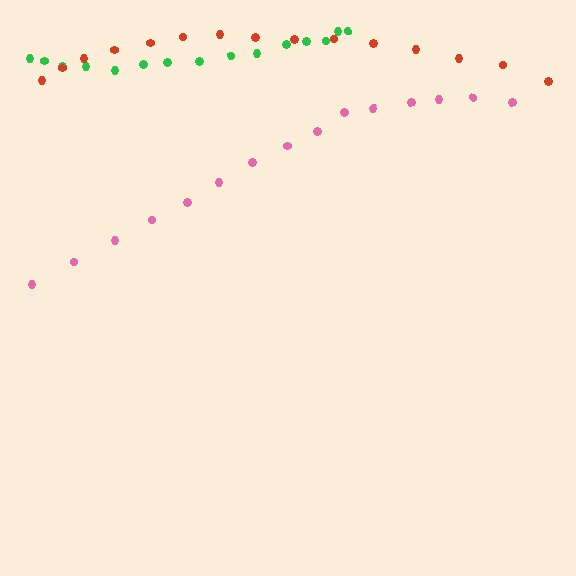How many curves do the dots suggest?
There are 3 distinct paths.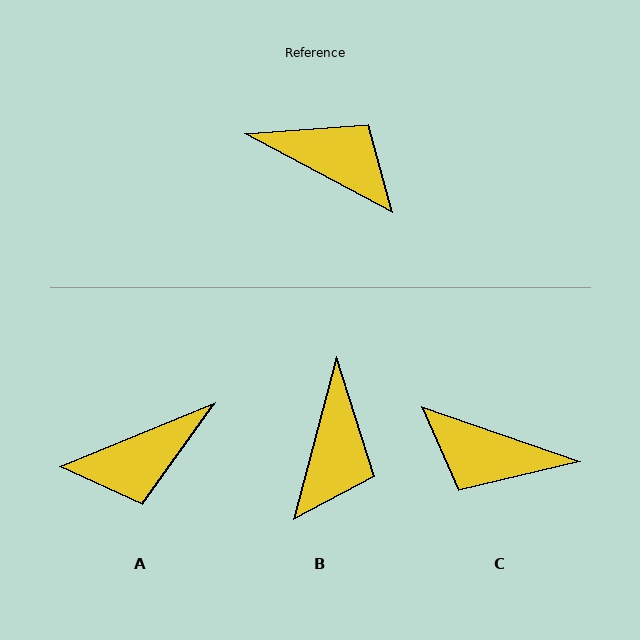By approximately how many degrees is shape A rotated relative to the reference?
Approximately 130 degrees clockwise.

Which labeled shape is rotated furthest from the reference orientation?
C, about 171 degrees away.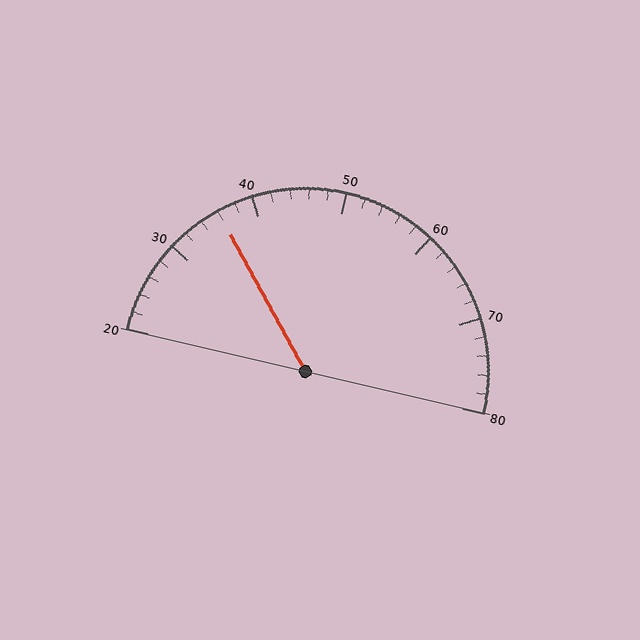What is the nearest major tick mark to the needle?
The nearest major tick mark is 40.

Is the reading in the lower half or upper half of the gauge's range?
The reading is in the lower half of the range (20 to 80).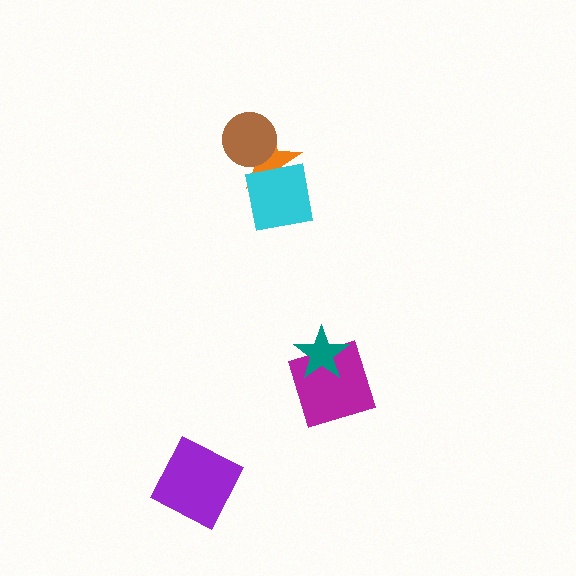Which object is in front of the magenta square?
The teal star is in front of the magenta square.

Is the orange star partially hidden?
Yes, it is partially covered by another shape.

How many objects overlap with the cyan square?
1 object overlaps with the cyan square.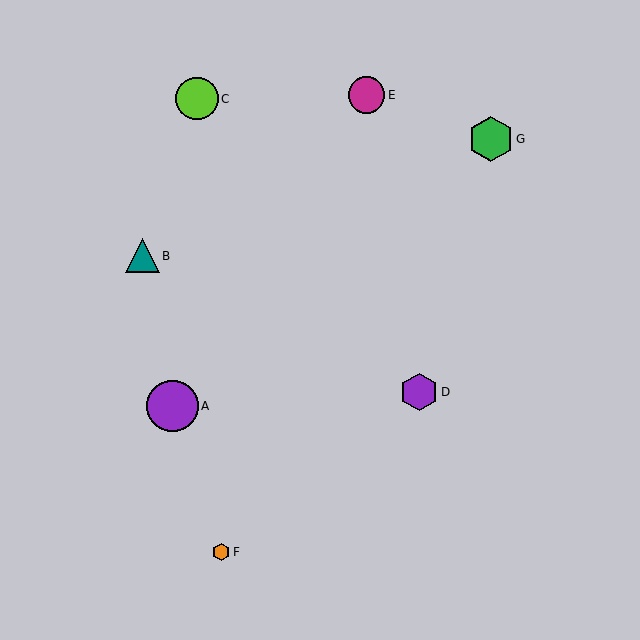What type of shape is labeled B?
Shape B is a teal triangle.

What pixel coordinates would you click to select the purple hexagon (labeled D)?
Click at (419, 392) to select the purple hexagon D.